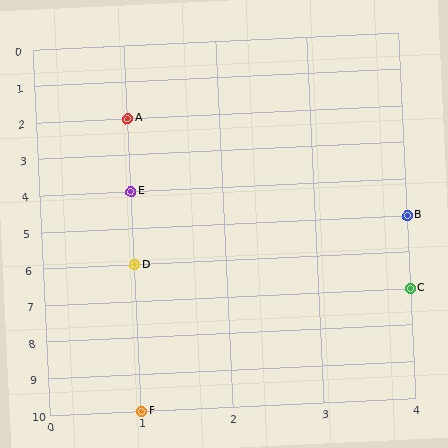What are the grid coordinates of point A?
Point A is at grid coordinates (1, 2).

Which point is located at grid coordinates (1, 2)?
Point A is at (1, 2).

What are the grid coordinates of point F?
Point F is at grid coordinates (1, 10).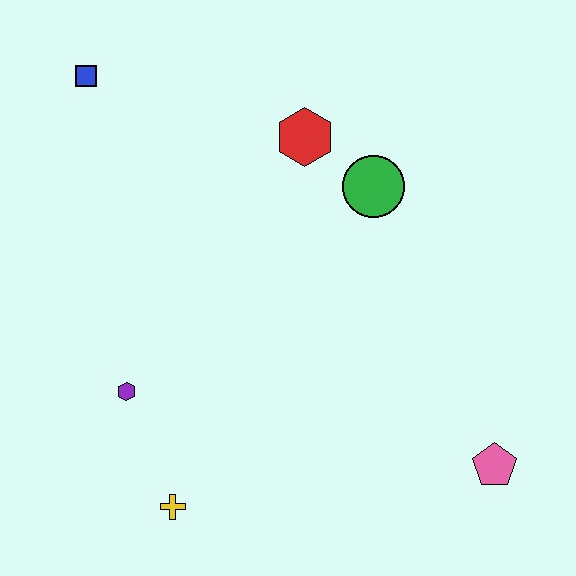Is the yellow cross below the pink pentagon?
Yes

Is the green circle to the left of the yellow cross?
No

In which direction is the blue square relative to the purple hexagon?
The blue square is above the purple hexagon.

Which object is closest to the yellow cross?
The purple hexagon is closest to the yellow cross.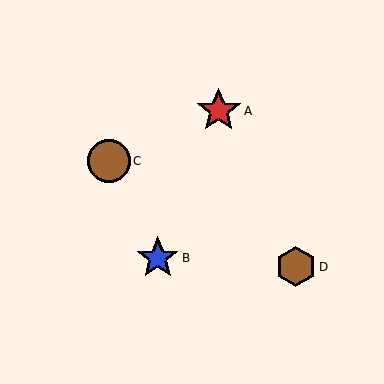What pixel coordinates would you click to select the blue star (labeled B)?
Click at (158, 258) to select the blue star B.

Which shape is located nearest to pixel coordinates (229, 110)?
The red star (labeled A) at (219, 111) is nearest to that location.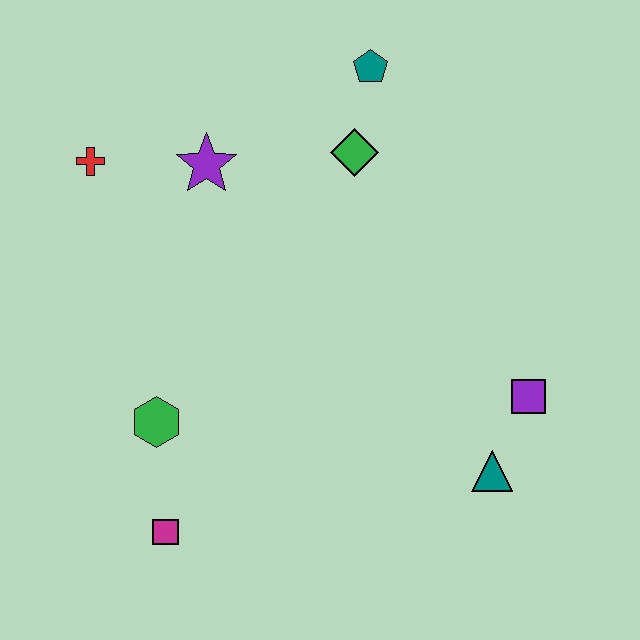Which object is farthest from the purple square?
The red cross is farthest from the purple square.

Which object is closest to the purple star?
The red cross is closest to the purple star.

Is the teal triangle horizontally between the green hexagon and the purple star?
No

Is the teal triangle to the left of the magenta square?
No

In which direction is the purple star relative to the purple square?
The purple star is to the left of the purple square.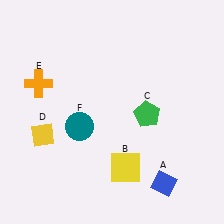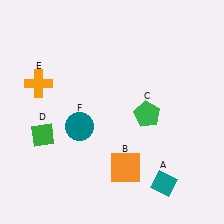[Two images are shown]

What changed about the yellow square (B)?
In Image 1, B is yellow. In Image 2, it changed to orange.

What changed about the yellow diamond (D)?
In Image 1, D is yellow. In Image 2, it changed to green.